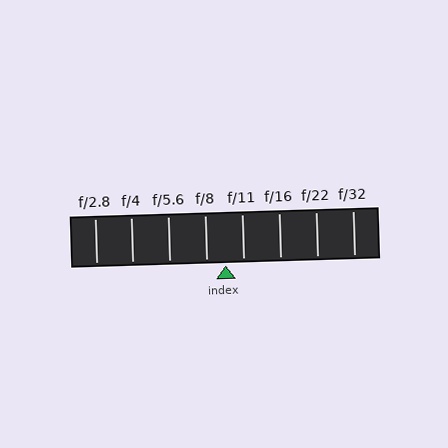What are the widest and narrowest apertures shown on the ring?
The widest aperture shown is f/2.8 and the narrowest is f/32.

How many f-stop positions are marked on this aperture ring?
There are 8 f-stop positions marked.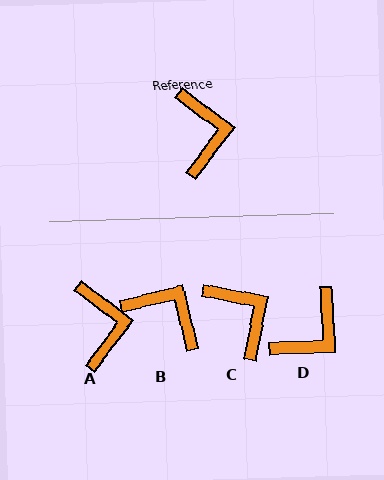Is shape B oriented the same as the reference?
No, it is off by about 50 degrees.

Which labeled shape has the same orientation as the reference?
A.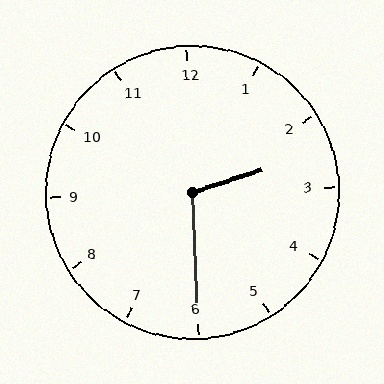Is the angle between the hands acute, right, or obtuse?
It is obtuse.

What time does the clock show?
2:30.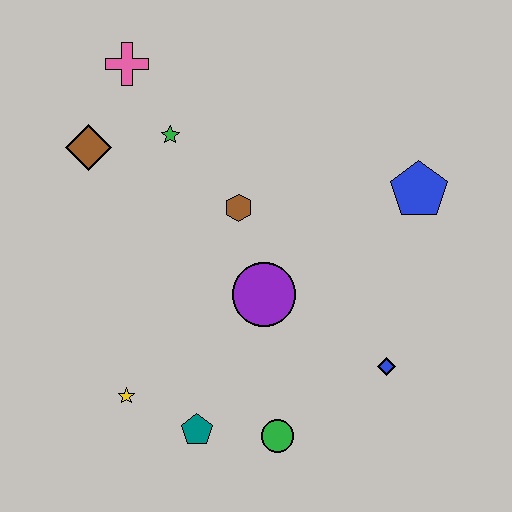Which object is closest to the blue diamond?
The green circle is closest to the blue diamond.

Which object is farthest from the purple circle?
The pink cross is farthest from the purple circle.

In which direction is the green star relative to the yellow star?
The green star is above the yellow star.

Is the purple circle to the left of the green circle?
Yes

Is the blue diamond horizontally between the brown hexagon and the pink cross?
No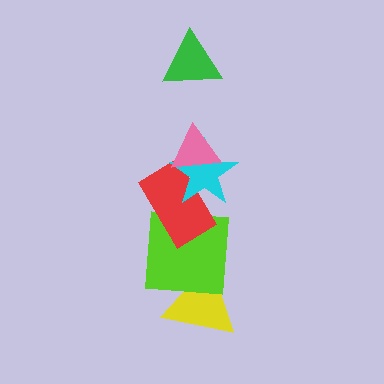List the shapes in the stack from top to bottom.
From top to bottom: the green triangle, the pink triangle, the cyan star, the red rectangle, the lime square, the yellow triangle.